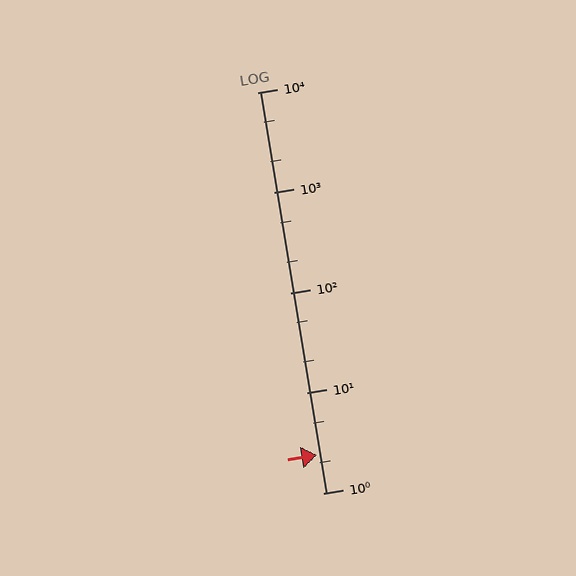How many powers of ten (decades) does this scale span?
The scale spans 4 decades, from 1 to 10000.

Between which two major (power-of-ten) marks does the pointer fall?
The pointer is between 1 and 10.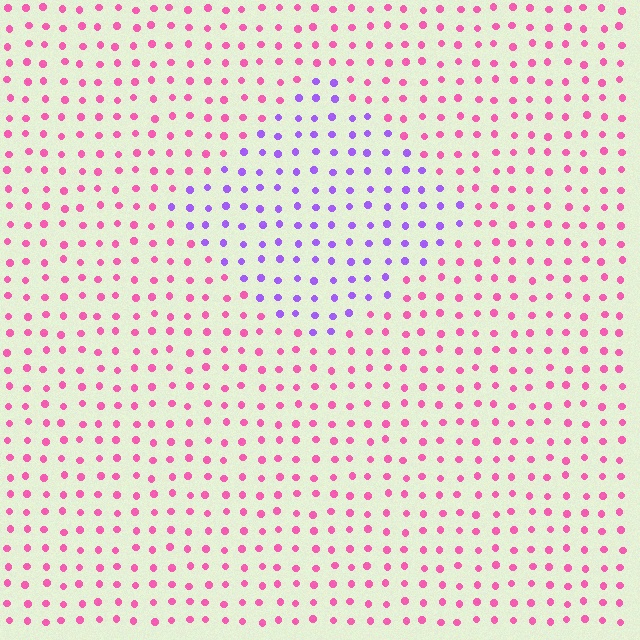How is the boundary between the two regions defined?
The boundary is defined purely by a slight shift in hue (about 58 degrees). Spacing, size, and orientation are identical on both sides.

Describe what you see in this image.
The image is filled with small pink elements in a uniform arrangement. A diamond-shaped region is visible where the elements are tinted to a slightly different hue, forming a subtle color boundary.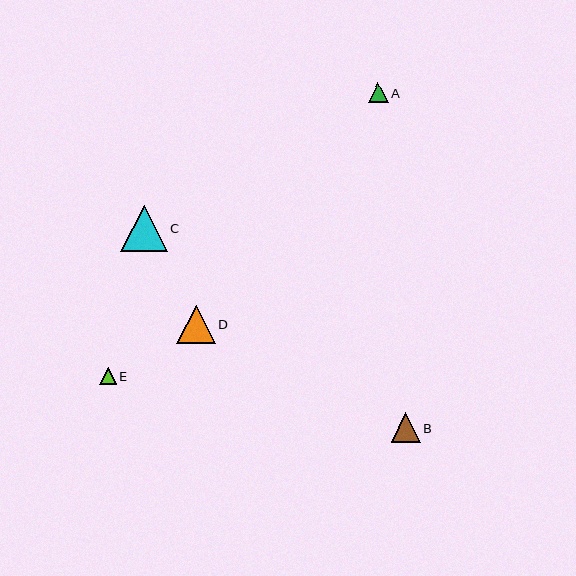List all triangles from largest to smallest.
From largest to smallest: C, D, B, A, E.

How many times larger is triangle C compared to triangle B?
Triangle C is approximately 1.6 times the size of triangle B.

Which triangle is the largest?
Triangle C is the largest with a size of approximately 46 pixels.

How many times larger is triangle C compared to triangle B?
Triangle C is approximately 1.6 times the size of triangle B.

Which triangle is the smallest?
Triangle E is the smallest with a size of approximately 17 pixels.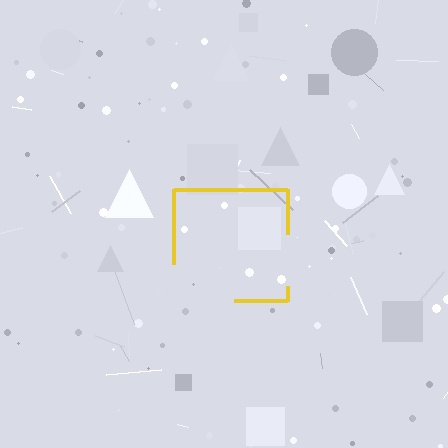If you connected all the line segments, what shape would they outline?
They would outline a square.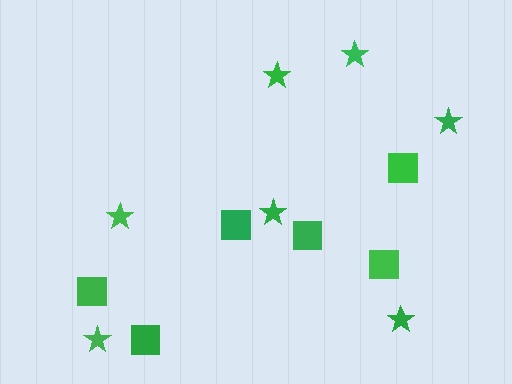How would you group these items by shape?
There are 2 groups: one group of stars (7) and one group of squares (6).